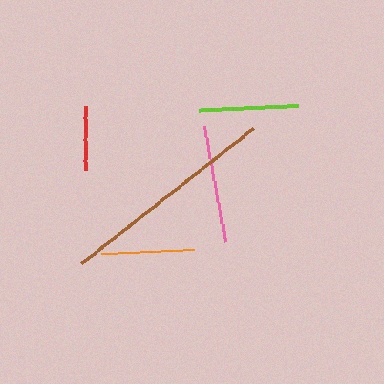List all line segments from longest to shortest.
From longest to shortest: brown, pink, lime, orange, red.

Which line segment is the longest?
The brown line is the longest at approximately 219 pixels.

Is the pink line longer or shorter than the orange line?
The pink line is longer than the orange line.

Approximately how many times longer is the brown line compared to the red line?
The brown line is approximately 3.4 times the length of the red line.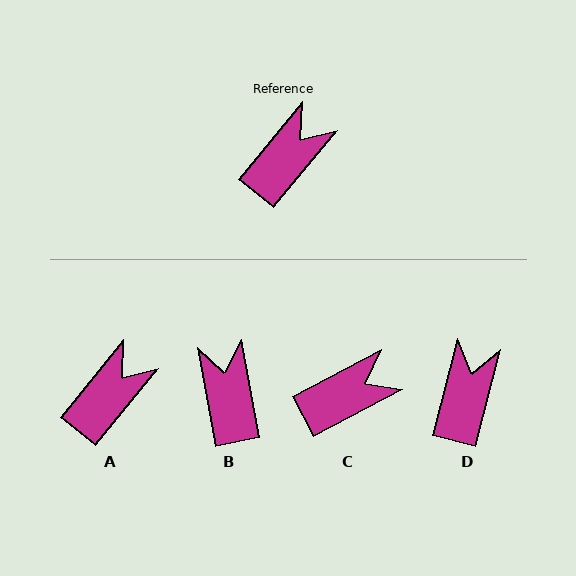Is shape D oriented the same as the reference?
No, it is off by about 25 degrees.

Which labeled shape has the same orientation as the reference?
A.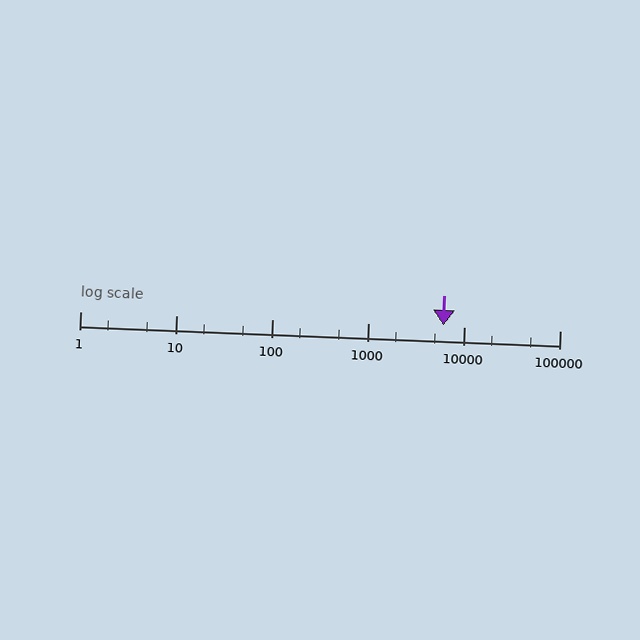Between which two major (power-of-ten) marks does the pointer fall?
The pointer is between 1000 and 10000.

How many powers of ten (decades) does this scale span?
The scale spans 5 decades, from 1 to 100000.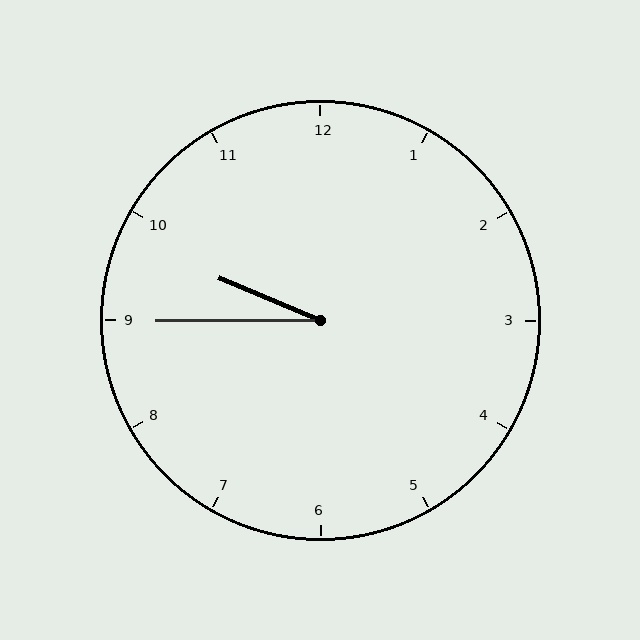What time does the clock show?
9:45.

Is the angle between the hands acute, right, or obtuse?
It is acute.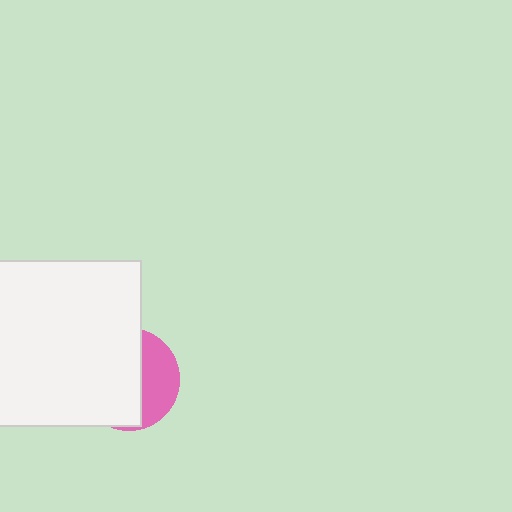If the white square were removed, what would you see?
You would see the complete pink circle.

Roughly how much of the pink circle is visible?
A small part of it is visible (roughly 35%).